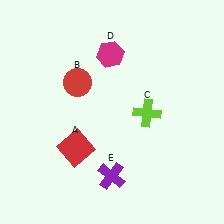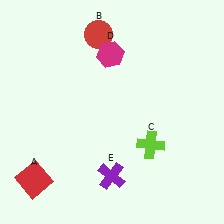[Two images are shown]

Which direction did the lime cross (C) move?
The lime cross (C) moved down.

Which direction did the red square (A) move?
The red square (A) moved left.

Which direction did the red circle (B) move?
The red circle (B) moved up.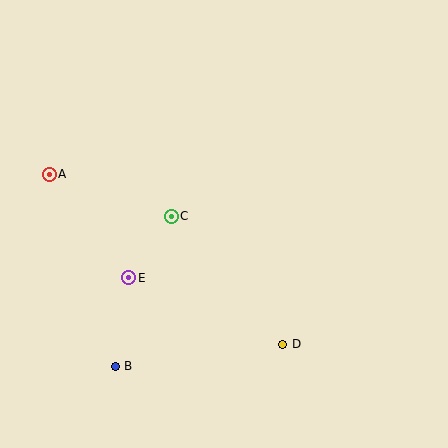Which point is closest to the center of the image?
Point C at (171, 216) is closest to the center.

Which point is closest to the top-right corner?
Point C is closest to the top-right corner.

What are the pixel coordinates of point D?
Point D is at (283, 344).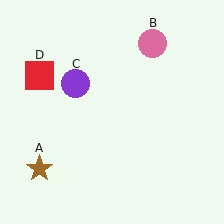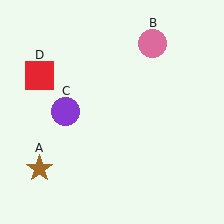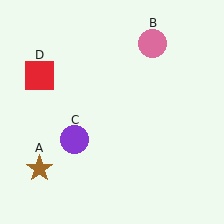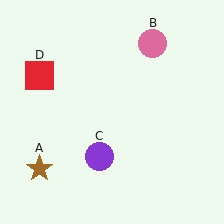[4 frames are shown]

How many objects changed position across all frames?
1 object changed position: purple circle (object C).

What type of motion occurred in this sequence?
The purple circle (object C) rotated counterclockwise around the center of the scene.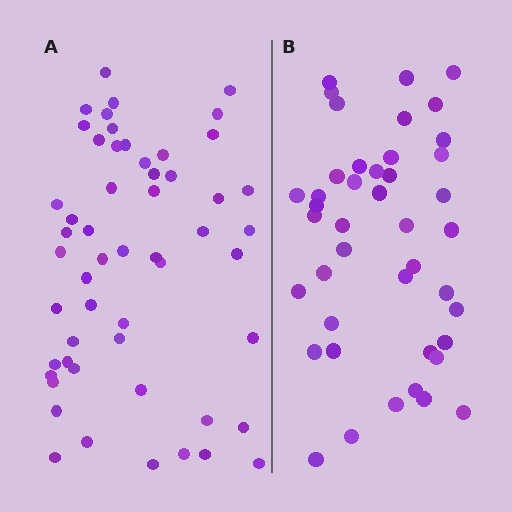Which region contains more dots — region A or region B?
Region A (the left region) has more dots.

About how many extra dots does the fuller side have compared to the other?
Region A has roughly 12 or so more dots than region B.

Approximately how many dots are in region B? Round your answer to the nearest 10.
About 40 dots. (The exact count is 43, which rounds to 40.)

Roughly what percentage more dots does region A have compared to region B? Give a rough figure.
About 25% more.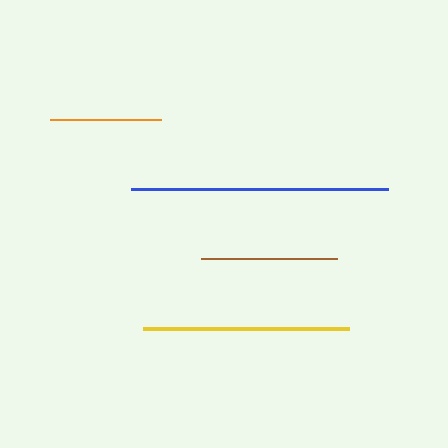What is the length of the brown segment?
The brown segment is approximately 136 pixels long.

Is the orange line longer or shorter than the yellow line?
The yellow line is longer than the orange line.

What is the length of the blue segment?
The blue segment is approximately 257 pixels long.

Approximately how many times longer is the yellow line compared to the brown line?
The yellow line is approximately 1.5 times the length of the brown line.